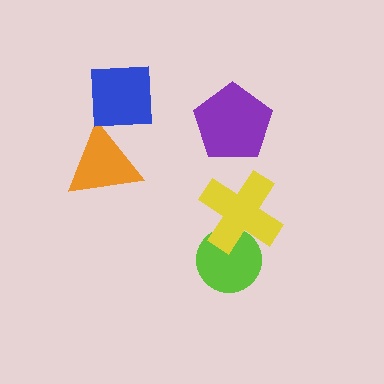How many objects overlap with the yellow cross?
1 object overlaps with the yellow cross.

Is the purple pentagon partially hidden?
No, no other shape covers it.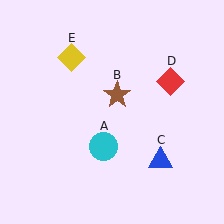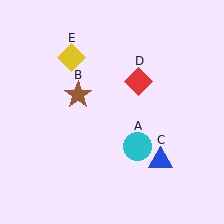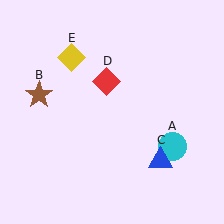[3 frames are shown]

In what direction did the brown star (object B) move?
The brown star (object B) moved left.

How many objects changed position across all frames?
3 objects changed position: cyan circle (object A), brown star (object B), red diamond (object D).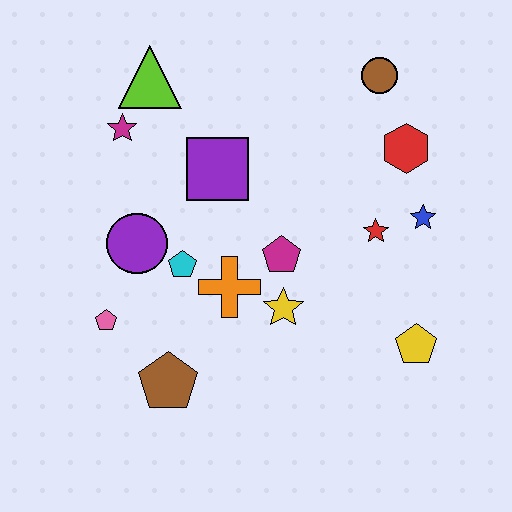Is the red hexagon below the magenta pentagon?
No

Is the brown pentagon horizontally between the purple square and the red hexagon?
No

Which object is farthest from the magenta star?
The yellow pentagon is farthest from the magenta star.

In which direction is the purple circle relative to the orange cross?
The purple circle is to the left of the orange cross.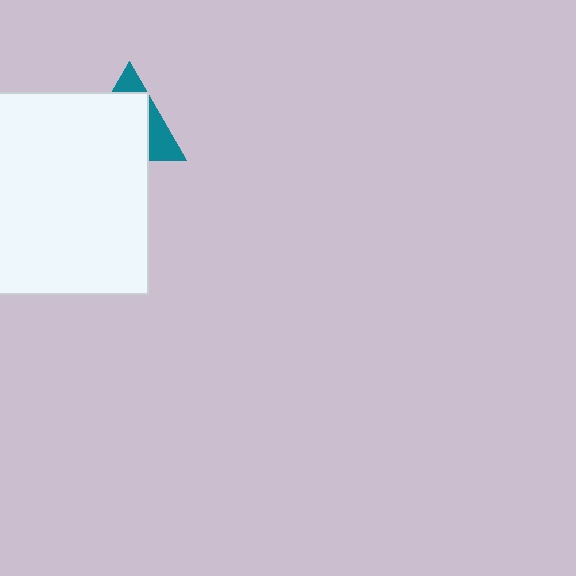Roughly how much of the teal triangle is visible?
A small part of it is visible (roughly 31%).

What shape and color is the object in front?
The object in front is a white square.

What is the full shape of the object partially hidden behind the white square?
The partially hidden object is a teal triangle.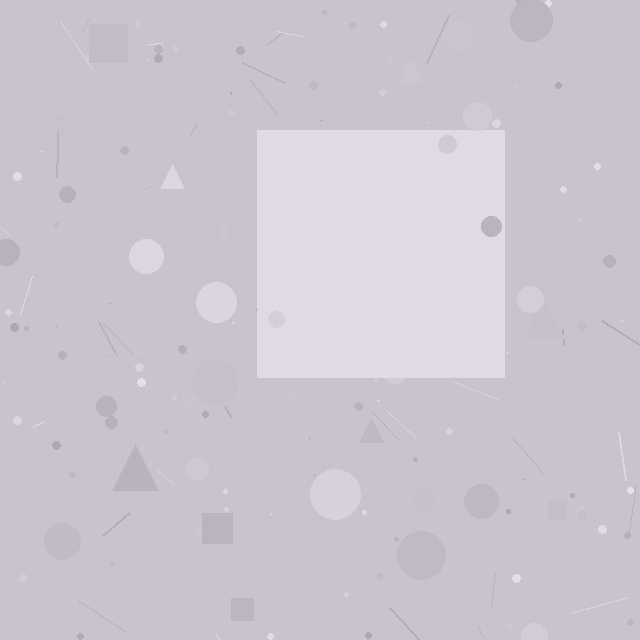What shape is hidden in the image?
A square is hidden in the image.